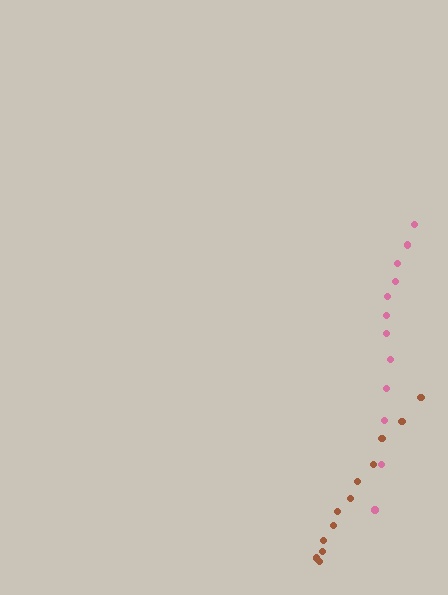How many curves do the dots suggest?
There are 2 distinct paths.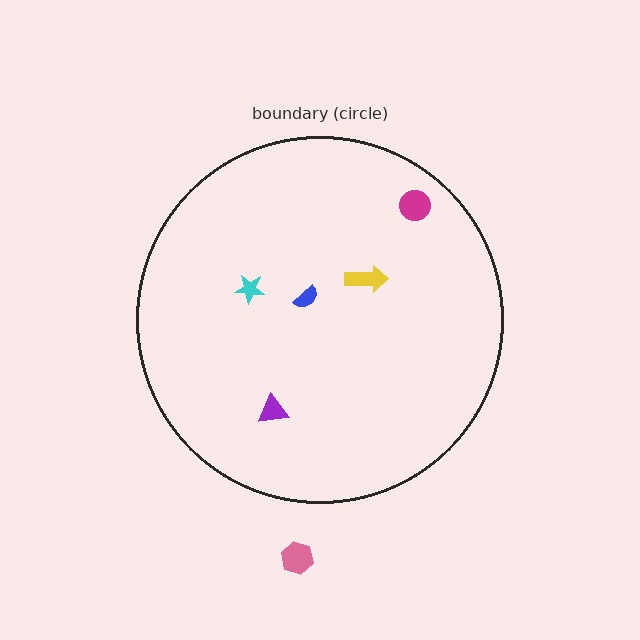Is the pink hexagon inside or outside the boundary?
Outside.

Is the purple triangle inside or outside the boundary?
Inside.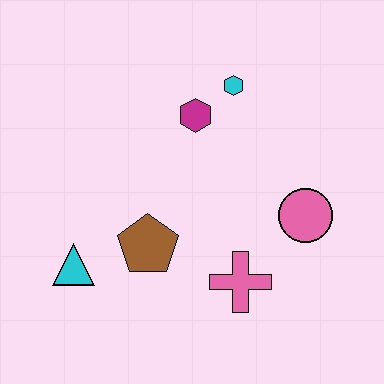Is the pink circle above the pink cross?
Yes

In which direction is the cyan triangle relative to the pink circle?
The cyan triangle is to the left of the pink circle.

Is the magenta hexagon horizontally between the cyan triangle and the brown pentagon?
No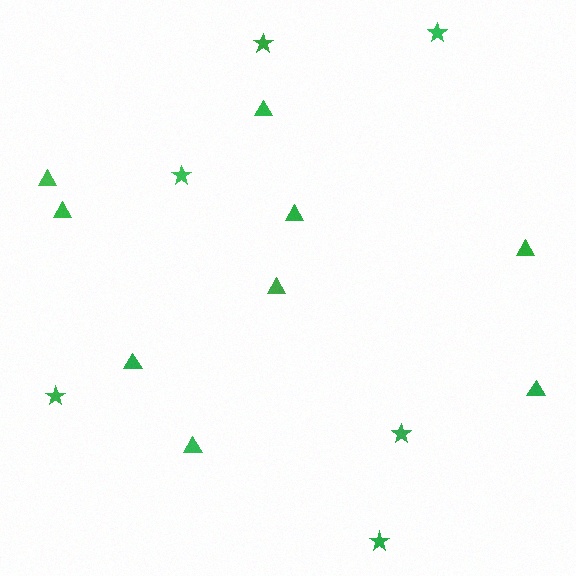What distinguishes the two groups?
There are 2 groups: one group of triangles (9) and one group of stars (6).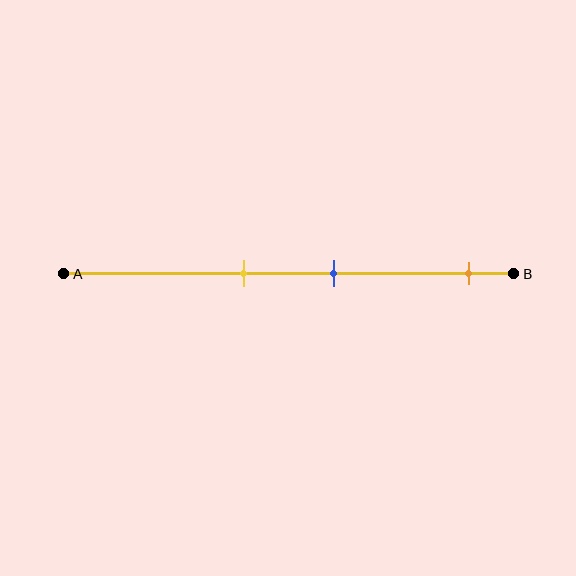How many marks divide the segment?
There are 3 marks dividing the segment.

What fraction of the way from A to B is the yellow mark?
The yellow mark is approximately 40% (0.4) of the way from A to B.